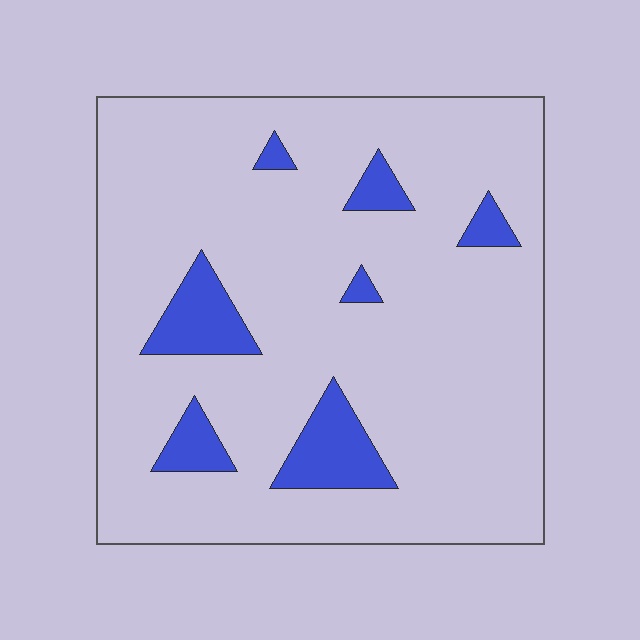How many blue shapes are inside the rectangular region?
7.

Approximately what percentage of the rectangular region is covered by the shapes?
Approximately 10%.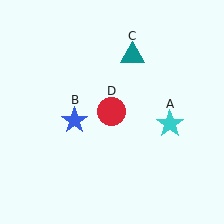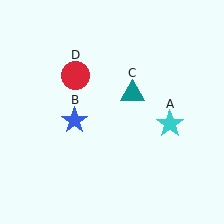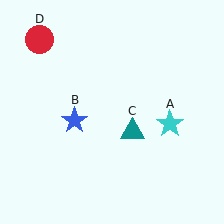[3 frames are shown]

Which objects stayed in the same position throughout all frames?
Cyan star (object A) and blue star (object B) remained stationary.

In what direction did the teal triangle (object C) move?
The teal triangle (object C) moved down.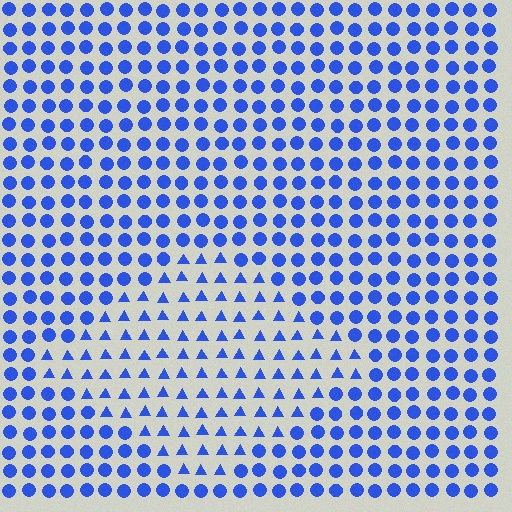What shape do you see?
I see a diamond.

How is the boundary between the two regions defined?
The boundary is defined by a change in element shape: triangles inside vs. circles outside. All elements share the same color and spacing.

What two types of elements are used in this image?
The image uses triangles inside the diamond region and circles outside it.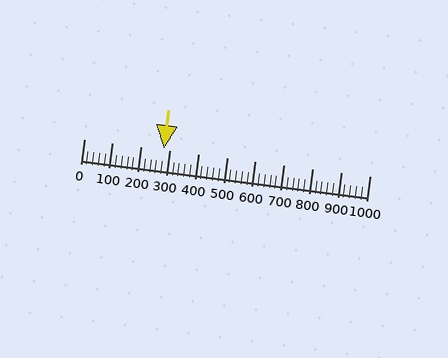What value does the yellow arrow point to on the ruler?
The yellow arrow points to approximately 280.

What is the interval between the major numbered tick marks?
The major tick marks are spaced 100 units apart.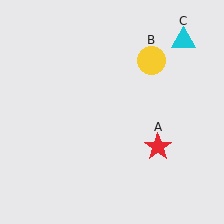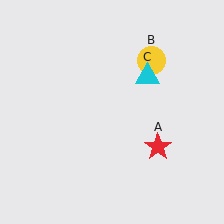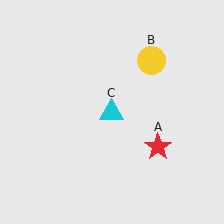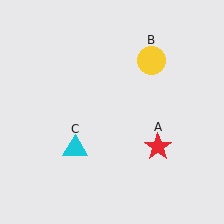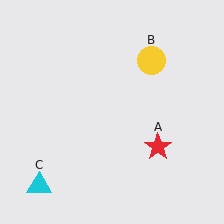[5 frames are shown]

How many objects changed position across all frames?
1 object changed position: cyan triangle (object C).